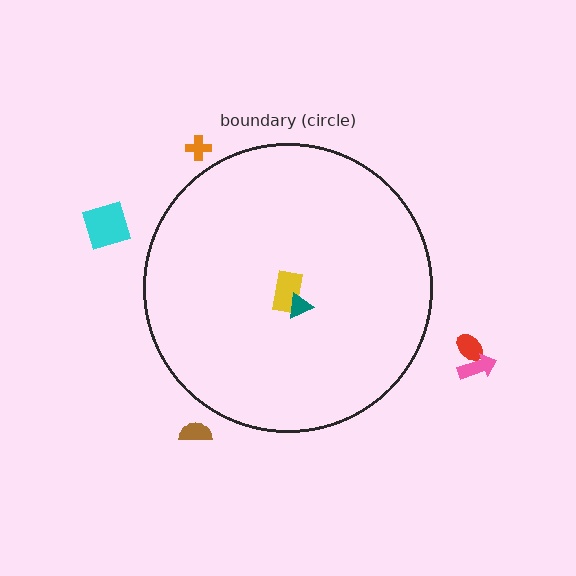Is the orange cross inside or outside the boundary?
Outside.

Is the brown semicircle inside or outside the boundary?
Outside.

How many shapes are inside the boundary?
2 inside, 5 outside.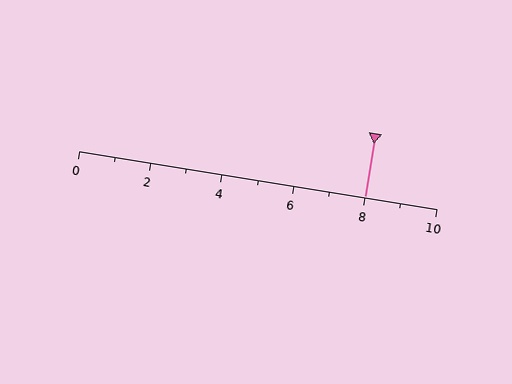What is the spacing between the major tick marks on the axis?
The major ticks are spaced 2 apart.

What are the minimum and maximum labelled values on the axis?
The axis runs from 0 to 10.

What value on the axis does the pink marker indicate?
The marker indicates approximately 8.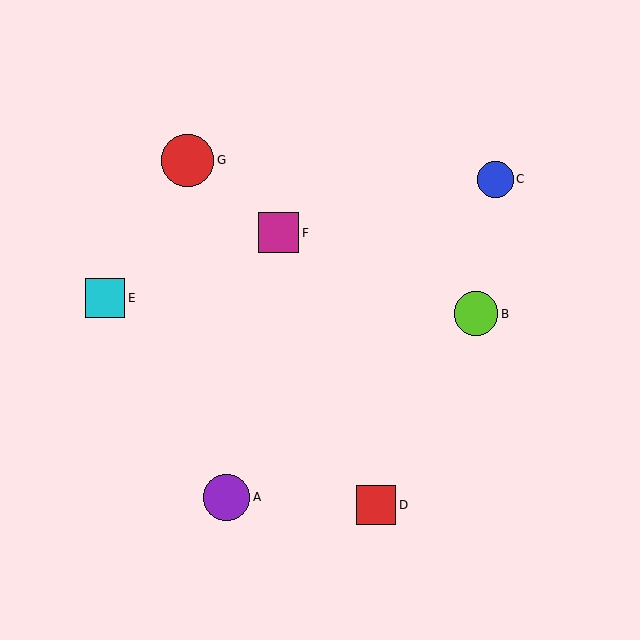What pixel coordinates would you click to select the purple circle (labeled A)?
Click at (227, 497) to select the purple circle A.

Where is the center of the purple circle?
The center of the purple circle is at (227, 497).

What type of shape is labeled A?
Shape A is a purple circle.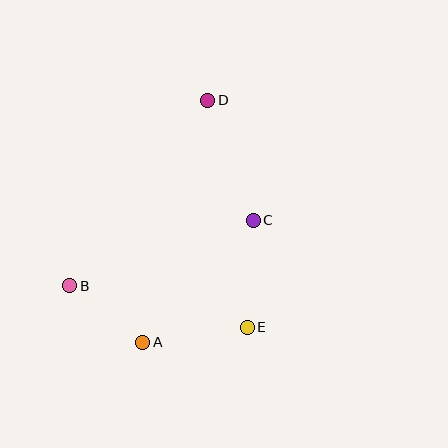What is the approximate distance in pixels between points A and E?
The distance between A and E is approximately 105 pixels.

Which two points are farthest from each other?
Points A and D are farthest from each other.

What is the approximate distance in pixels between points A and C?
The distance between A and C is approximately 164 pixels.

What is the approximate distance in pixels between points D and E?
The distance between D and E is approximately 230 pixels.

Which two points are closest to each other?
Points A and B are closest to each other.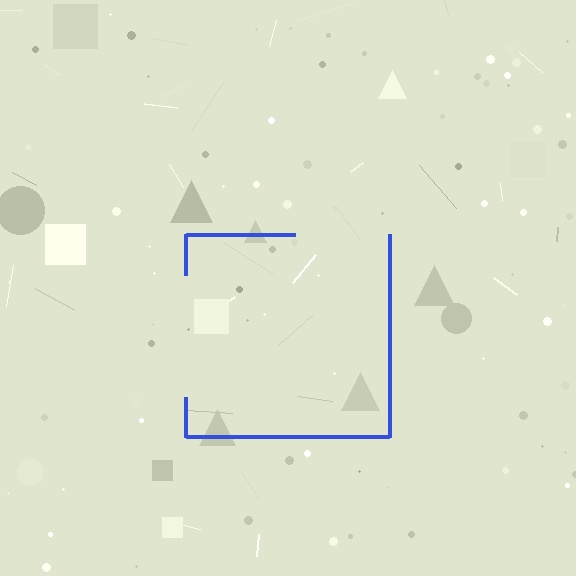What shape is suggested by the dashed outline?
The dashed outline suggests a square.